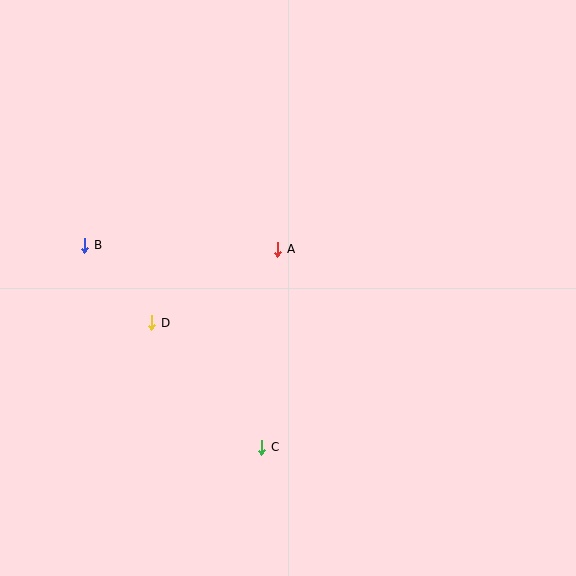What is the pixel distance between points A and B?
The distance between A and B is 193 pixels.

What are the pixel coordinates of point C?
Point C is at (261, 447).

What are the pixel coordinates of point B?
Point B is at (85, 245).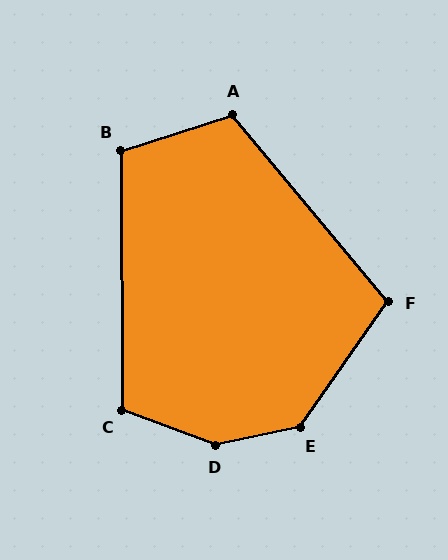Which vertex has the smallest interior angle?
F, at approximately 105 degrees.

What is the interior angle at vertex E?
Approximately 137 degrees (obtuse).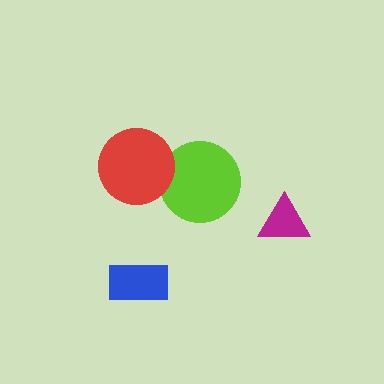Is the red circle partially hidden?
No, no other shape covers it.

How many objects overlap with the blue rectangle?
0 objects overlap with the blue rectangle.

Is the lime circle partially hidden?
Yes, it is partially covered by another shape.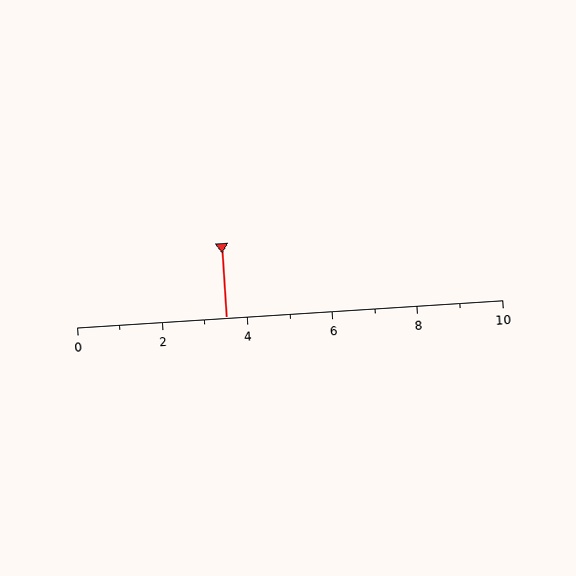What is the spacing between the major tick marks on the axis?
The major ticks are spaced 2 apart.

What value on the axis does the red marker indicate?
The marker indicates approximately 3.5.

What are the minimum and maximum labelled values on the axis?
The axis runs from 0 to 10.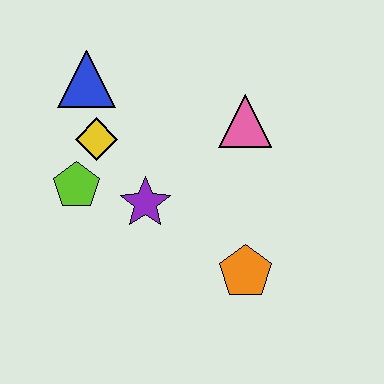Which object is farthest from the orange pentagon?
The blue triangle is farthest from the orange pentagon.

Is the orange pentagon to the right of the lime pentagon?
Yes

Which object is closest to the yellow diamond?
The lime pentagon is closest to the yellow diamond.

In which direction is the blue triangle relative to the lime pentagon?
The blue triangle is above the lime pentagon.